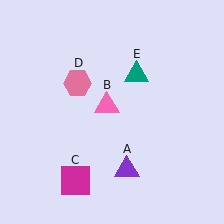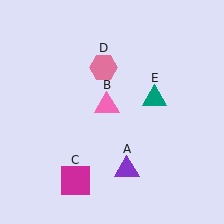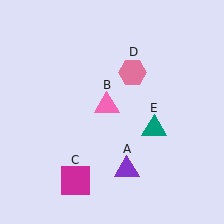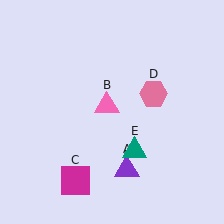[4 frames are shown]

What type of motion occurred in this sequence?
The pink hexagon (object D), teal triangle (object E) rotated clockwise around the center of the scene.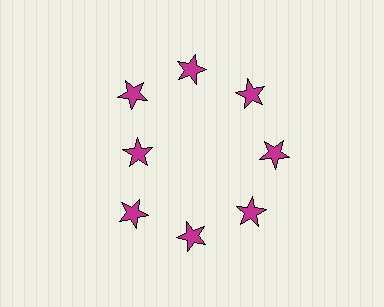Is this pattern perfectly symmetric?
No. The 8 magenta stars are arranged in a ring, but one element near the 9 o'clock position is pulled inward toward the center, breaking the 8-fold rotational symmetry.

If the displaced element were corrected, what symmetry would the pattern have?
It would have 8-fold rotational symmetry — the pattern would map onto itself every 45 degrees.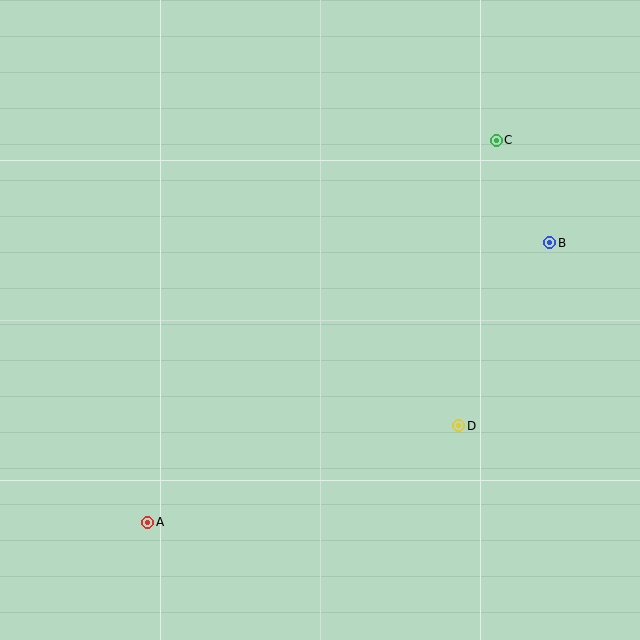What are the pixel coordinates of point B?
Point B is at (550, 243).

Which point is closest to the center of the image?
Point D at (459, 426) is closest to the center.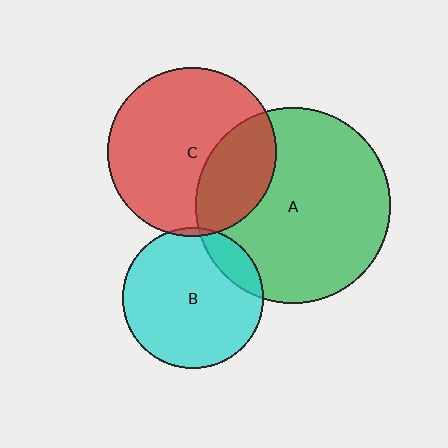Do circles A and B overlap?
Yes.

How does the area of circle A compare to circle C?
Approximately 1.3 times.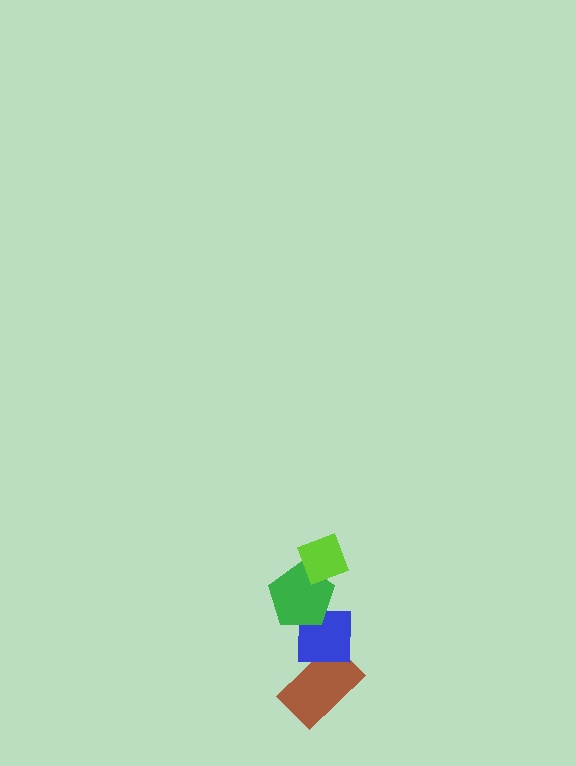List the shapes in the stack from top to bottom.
From top to bottom: the lime diamond, the green pentagon, the blue square, the brown rectangle.